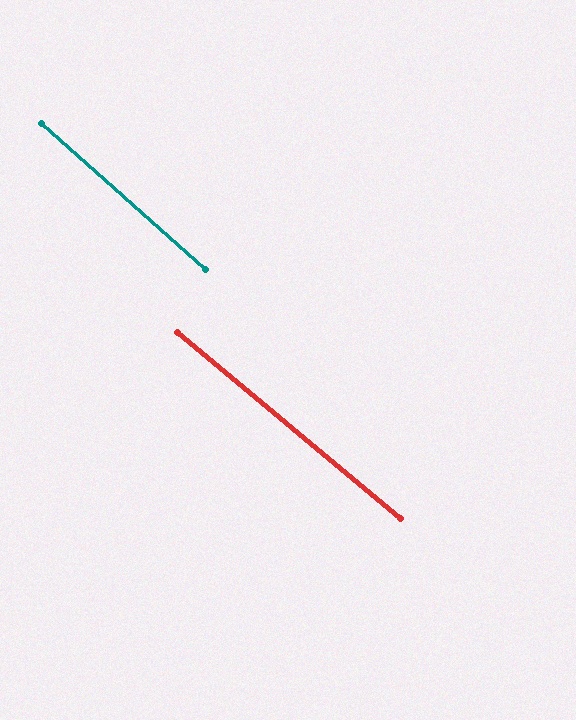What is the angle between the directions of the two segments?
Approximately 2 degrees.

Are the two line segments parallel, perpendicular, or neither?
Parallel — their directions differ by only 1.6°.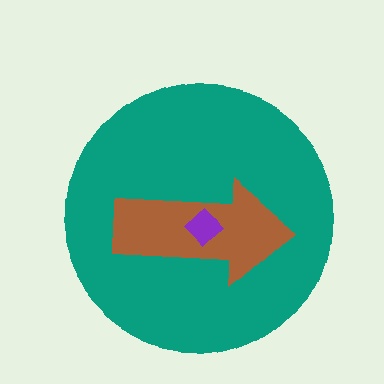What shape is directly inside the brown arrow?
The purple diamond.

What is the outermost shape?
The teal circle.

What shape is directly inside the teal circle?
The brown arrow.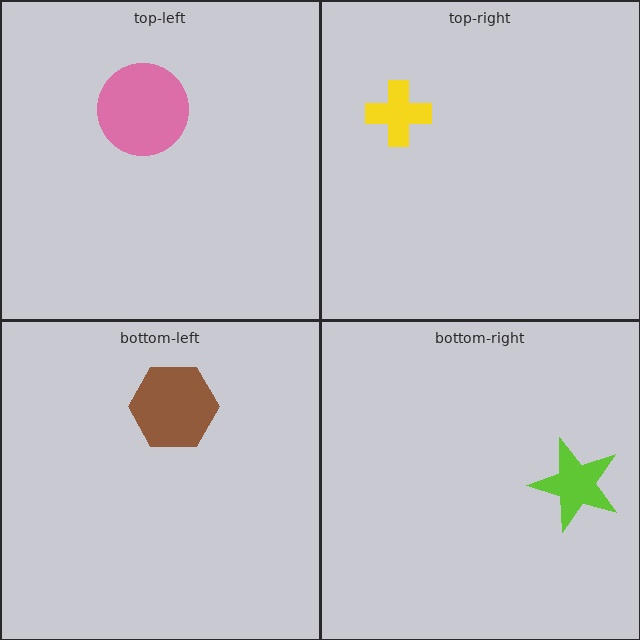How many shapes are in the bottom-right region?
1.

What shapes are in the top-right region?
The yellow cross.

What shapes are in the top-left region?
The pink circle.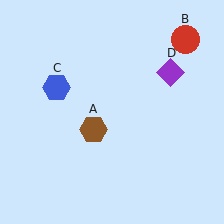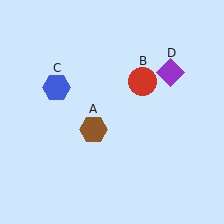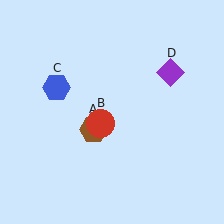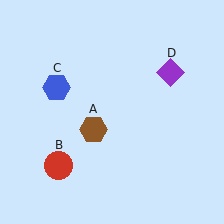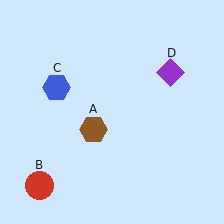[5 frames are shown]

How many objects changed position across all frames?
1 object changed position: red circle (object B).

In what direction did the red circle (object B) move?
The red circle (object B) moved down and to the left.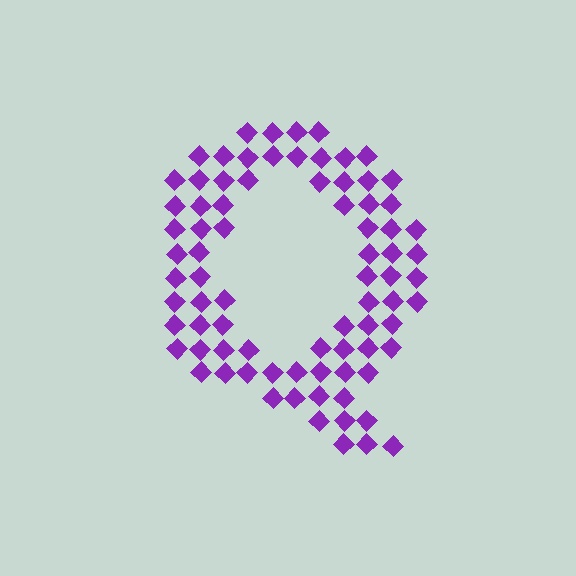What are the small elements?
The small elements are diamonds.